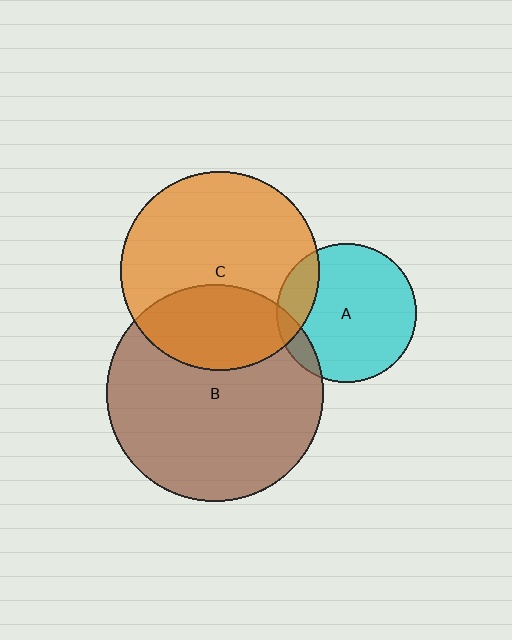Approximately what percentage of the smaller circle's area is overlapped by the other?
Approximately 10%.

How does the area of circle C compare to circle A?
Approximately 2.0 times.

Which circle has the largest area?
Circle B (brown).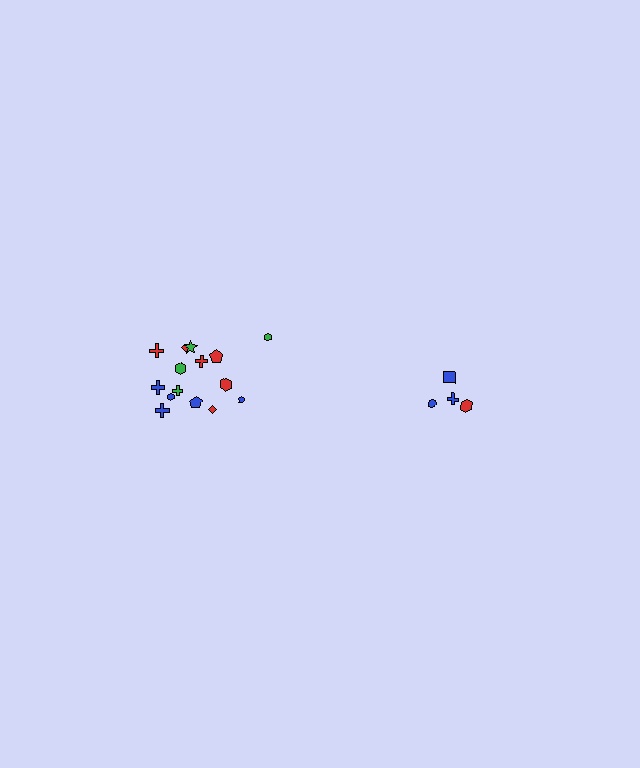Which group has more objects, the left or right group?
The left group.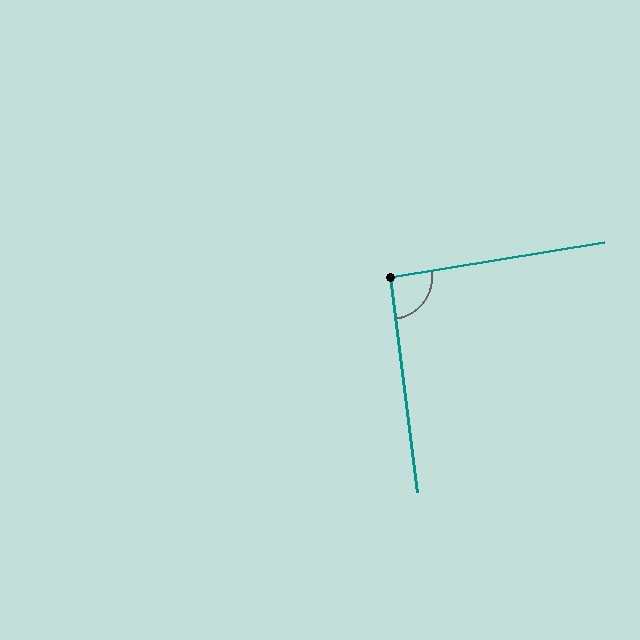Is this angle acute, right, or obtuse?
It is approximately a right angle.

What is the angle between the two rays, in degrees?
Approximately 92 degrees.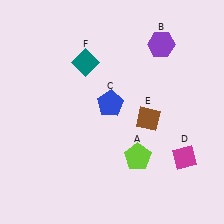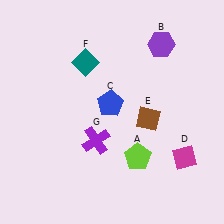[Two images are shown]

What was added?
A purple cross (G) was added in Image 2.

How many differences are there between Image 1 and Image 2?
There is 1 difference between the two images.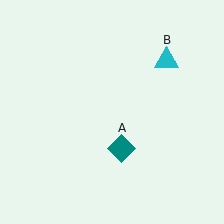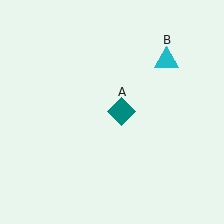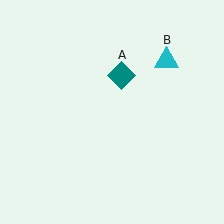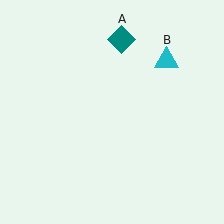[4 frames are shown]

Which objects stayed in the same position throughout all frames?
Cyan triangle (object B) remained stationary.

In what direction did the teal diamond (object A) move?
The teal diamond (object A) moved up.